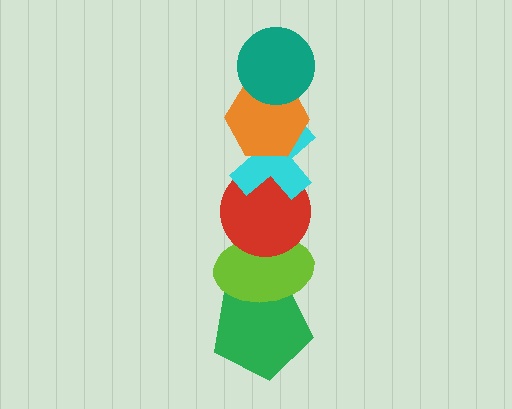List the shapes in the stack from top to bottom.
From top to bottom: the teal circle, the orange hexagon, the cyan cross, the red circle, the lime ellipse, the green pentagon.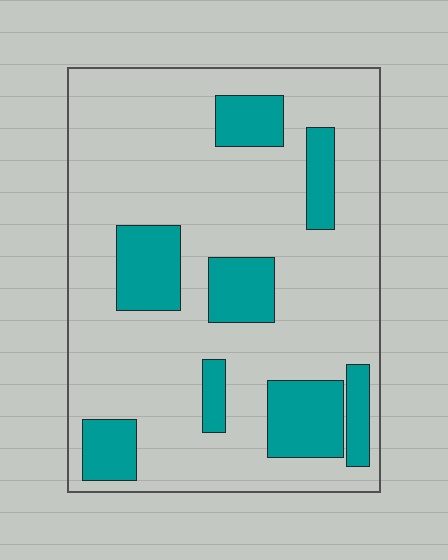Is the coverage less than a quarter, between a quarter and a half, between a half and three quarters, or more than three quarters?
Less than a quarter.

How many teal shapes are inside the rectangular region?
8.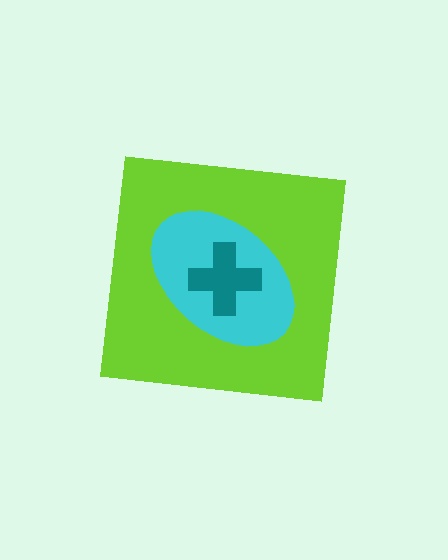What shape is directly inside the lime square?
The cyan ellipse.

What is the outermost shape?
The lime square.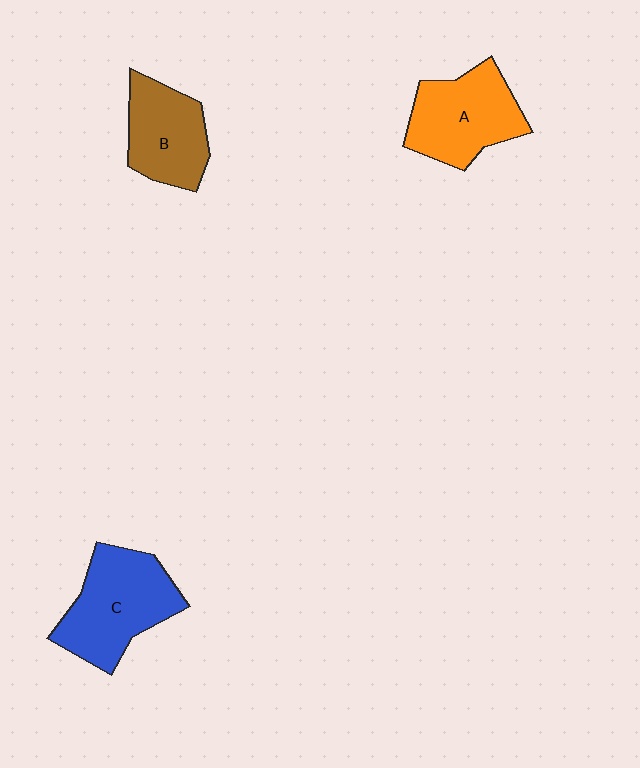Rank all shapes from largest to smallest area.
From largest to smallest: C (blue), A (orange), B (brown).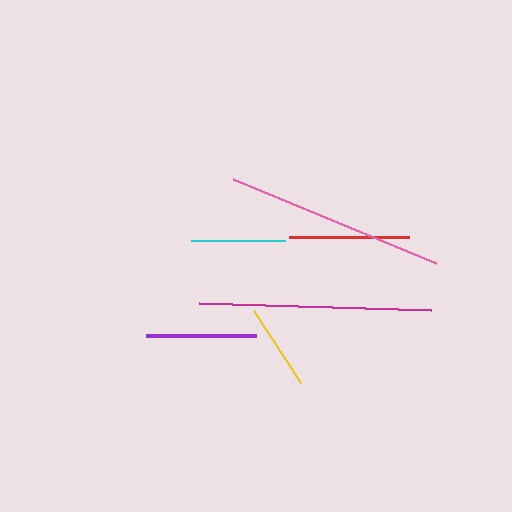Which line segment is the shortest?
The yellow line is the shortest at approximately 85 pixels.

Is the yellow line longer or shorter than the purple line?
The purple line is longer than the yellow line.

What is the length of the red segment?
The red segment is approximately 120 pixels long.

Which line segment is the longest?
The magenta line is the longest at approximately 232 pixels.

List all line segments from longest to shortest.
From longest to shortest: magenta, pink, red, purple, cyan, yellow.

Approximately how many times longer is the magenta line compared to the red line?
The magenta line is approximately 1.9 times the length of the red line.